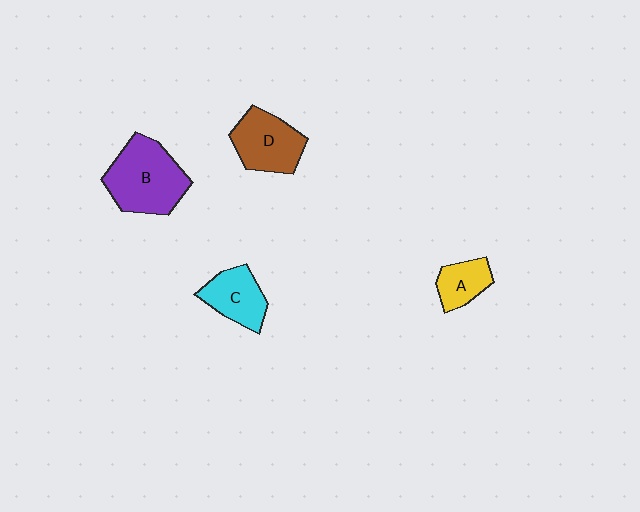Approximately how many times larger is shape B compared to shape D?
Approximately 1.3 times.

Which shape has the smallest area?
Shape A (yellow).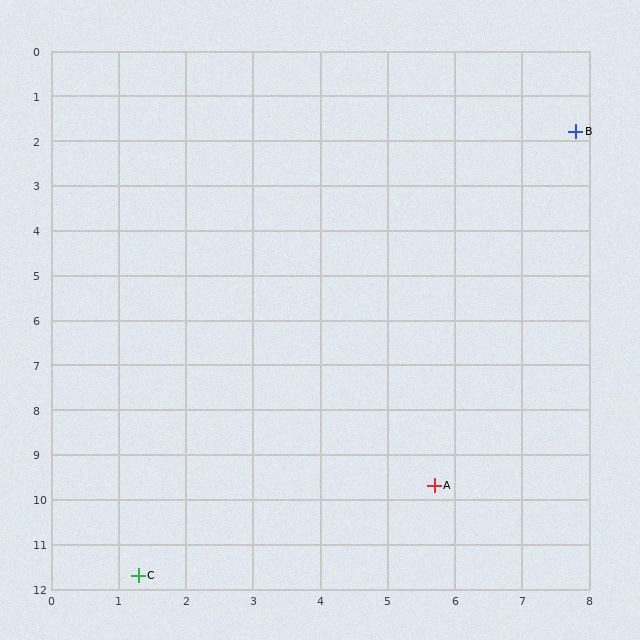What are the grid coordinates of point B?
Point B is at approximately (7.8, 1.8).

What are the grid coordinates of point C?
Point C is at approximately (1.3, 11.7).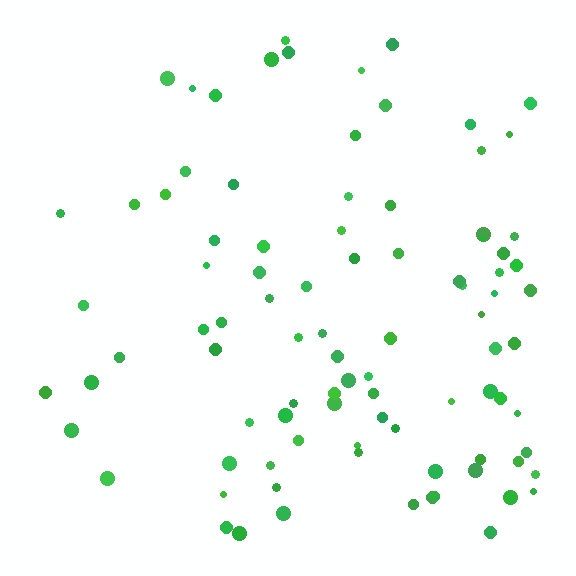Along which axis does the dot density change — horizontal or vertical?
Horizontal.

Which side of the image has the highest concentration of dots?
The right.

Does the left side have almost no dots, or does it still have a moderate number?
Still a moderate number, just noticeably fewer than the right.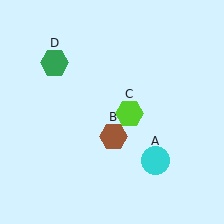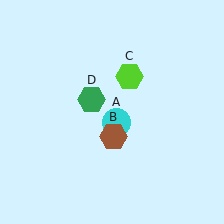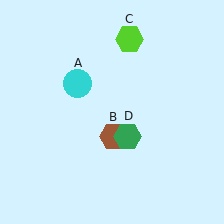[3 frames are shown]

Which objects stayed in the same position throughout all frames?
Brown hexagon (object B) remained stationary.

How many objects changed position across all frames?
3 objects changed position: cyan circle (object A), lime hexagon (object C), green hexagon (object D).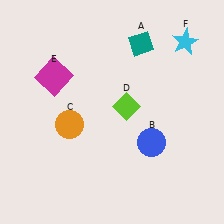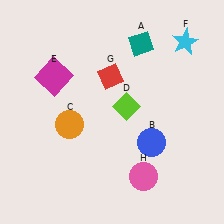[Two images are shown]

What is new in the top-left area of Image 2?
A red diamond (G) was added in the top-left area of Image 2.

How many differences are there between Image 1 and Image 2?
There are 2 differences between the two images.